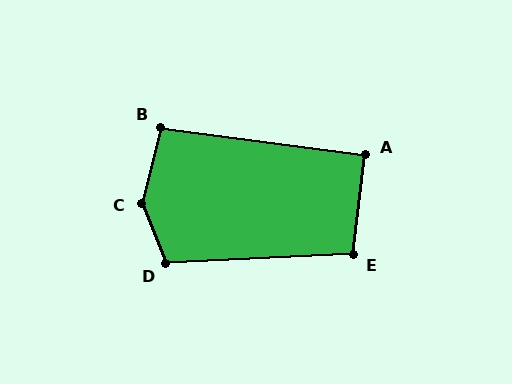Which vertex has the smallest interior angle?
A, at approximately 91 degrees.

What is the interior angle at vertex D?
Approximately 109 degrees (obtuse).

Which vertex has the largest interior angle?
C, at approximately 144 degrees.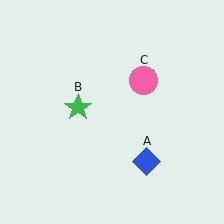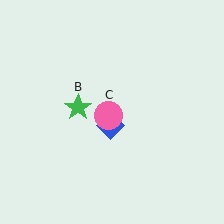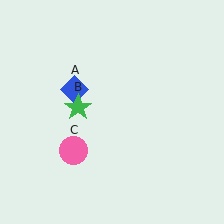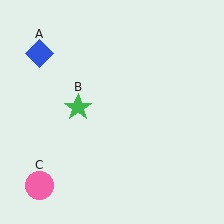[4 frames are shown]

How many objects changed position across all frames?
2 objects changed position: blue diamond (object A), pink circle (object C).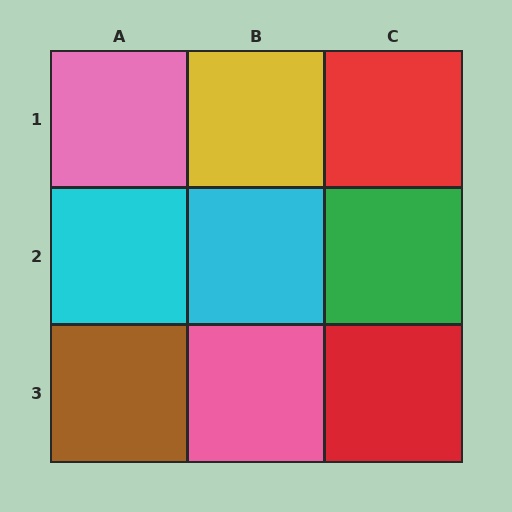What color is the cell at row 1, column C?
Red.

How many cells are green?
1 cell is green.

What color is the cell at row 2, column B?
Cyan.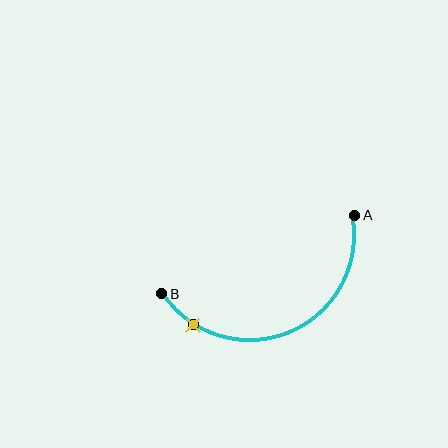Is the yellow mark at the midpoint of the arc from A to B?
No. The yellow mark lies on the arc but is closer to endpoint B. The arc midpoint would be at the point on the curve equidistant along the arc from both A and B.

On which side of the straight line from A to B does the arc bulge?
The arc bulges below the straight line connecting A and B.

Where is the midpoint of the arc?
The arc midpoint is the point on the curve farthest from the straight line joining A and B. It sits below that line.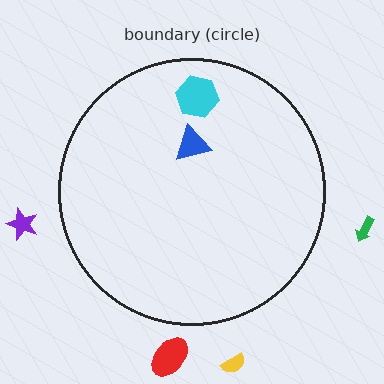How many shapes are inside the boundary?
2 inside, 4 outside.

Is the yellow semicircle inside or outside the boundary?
Outside.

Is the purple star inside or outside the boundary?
Outside.